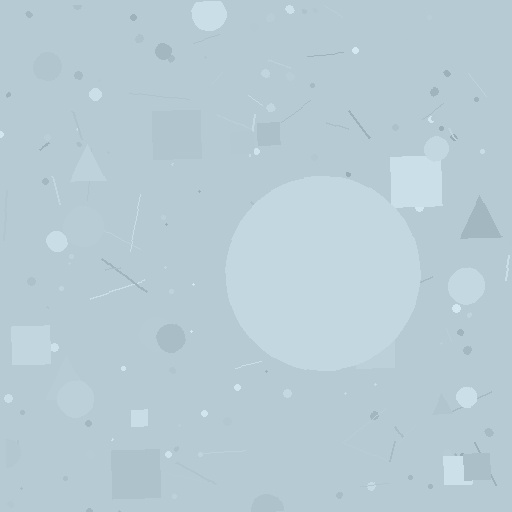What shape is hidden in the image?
A circle is hidden in the image.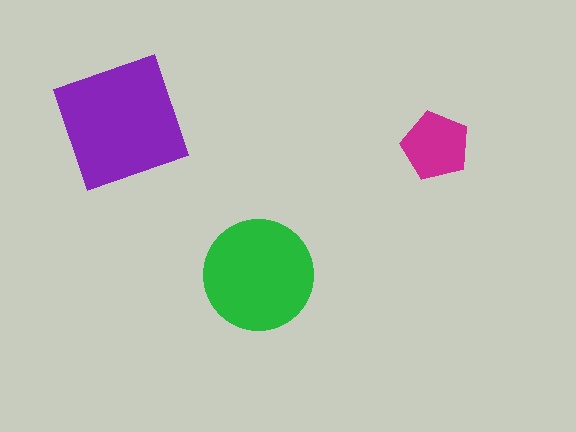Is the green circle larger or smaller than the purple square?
Smaller.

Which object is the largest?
The purple square.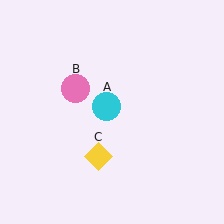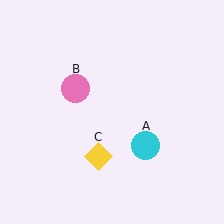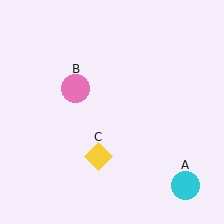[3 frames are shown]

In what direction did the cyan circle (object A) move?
The cyan circle (object A) moved down and to the right.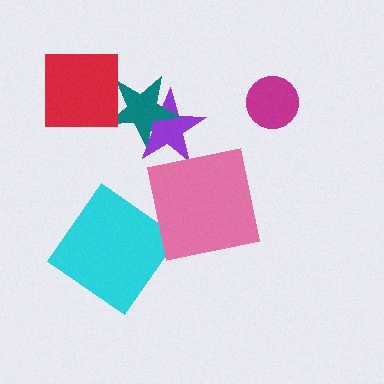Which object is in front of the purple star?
The teal star is in front of the purple star.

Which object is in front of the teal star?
The red square is in front of the teal star.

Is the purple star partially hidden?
Yes, it is partially covered by another shape.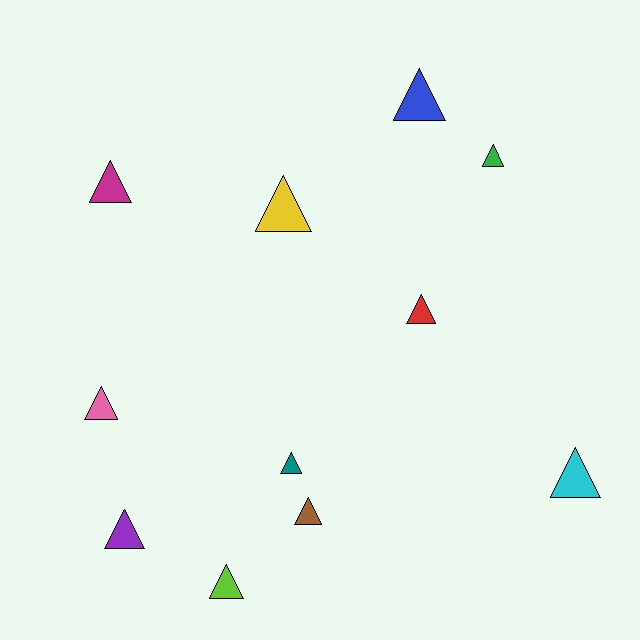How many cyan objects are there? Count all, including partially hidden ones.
There is 1 cyan object.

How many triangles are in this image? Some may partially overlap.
There are 11 triangles.